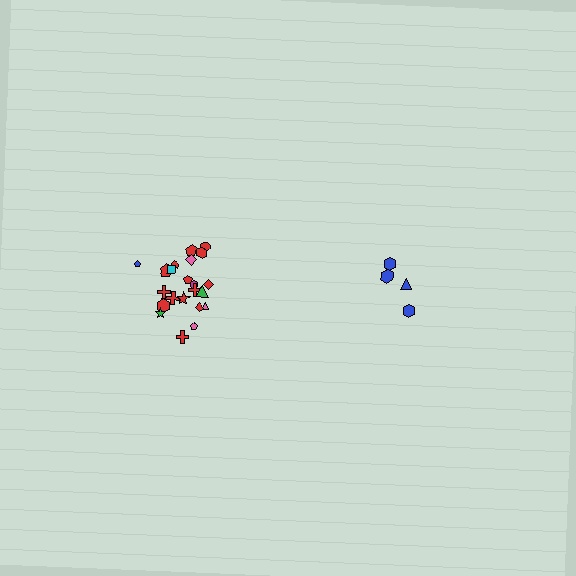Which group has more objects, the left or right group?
The left group.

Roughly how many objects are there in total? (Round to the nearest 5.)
Roughly 25 objects in total.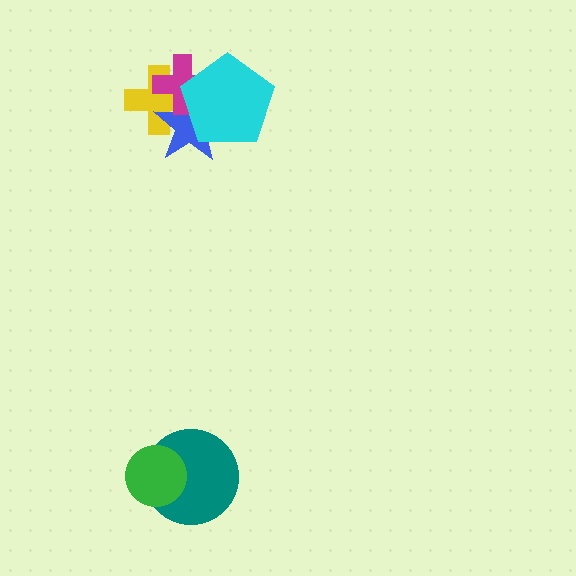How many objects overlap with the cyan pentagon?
3 objects overlap with the cyan pentagon.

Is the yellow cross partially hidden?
Yes, it is partially covered by another shape.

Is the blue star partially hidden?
Yes, it is partially covered by another shape.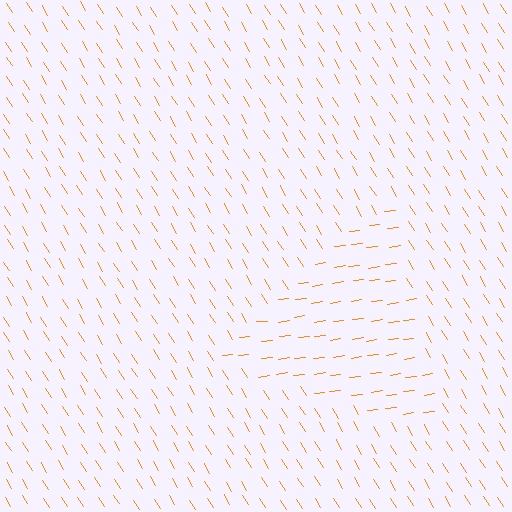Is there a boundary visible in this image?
Yes, there is a texture boundary formed by a change in line orientation.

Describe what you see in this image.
The image is filled with small orange line segments. A triangle region in the image has lines oriented differently from the surrounding lines, creating a visible texture boundary.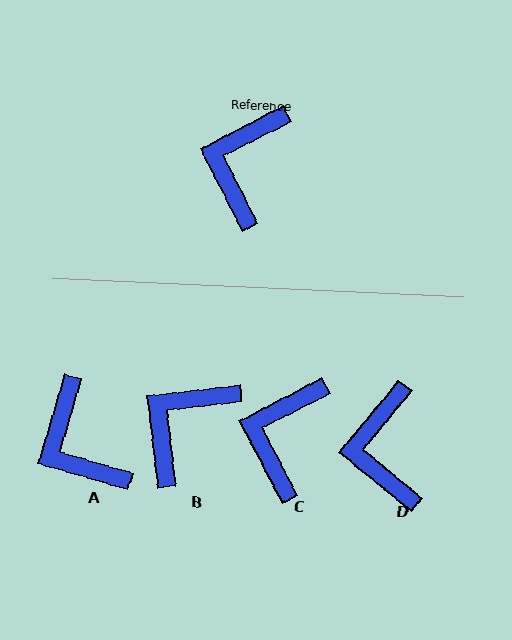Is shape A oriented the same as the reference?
No, it is off by about 47 degrees.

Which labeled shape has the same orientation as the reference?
C.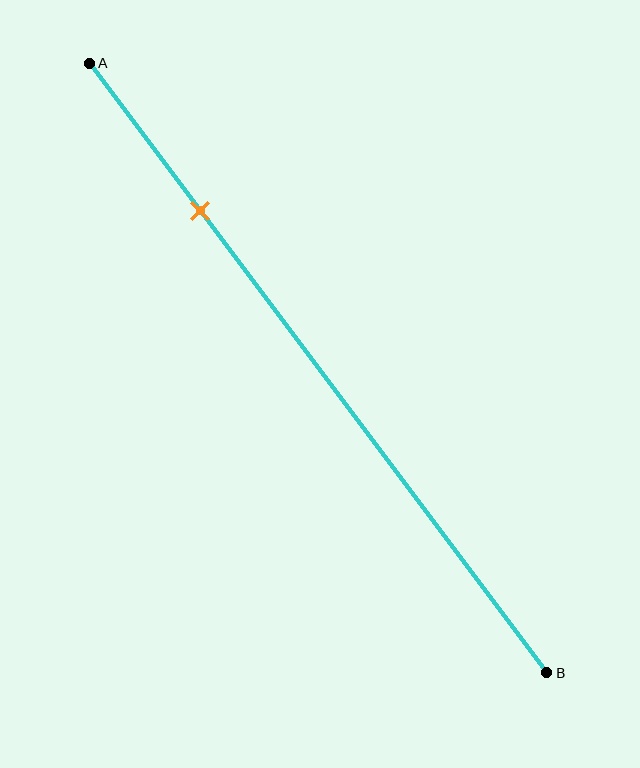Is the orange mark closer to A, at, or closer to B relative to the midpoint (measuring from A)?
The orange mark is closer to point A than the midpoint of segment AB.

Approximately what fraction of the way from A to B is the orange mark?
The orange mark is approximately 25% of the way from A to B.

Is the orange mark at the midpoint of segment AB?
No, the mark is at about 25% from A, not at the 50% midpoint.